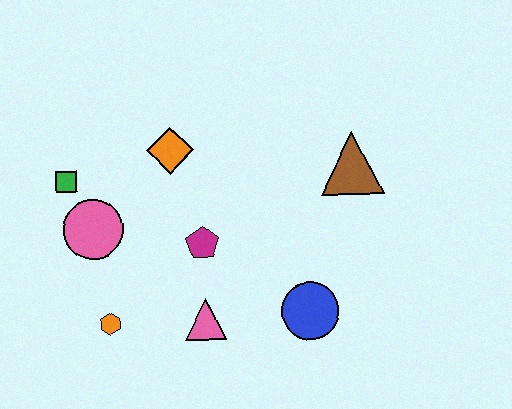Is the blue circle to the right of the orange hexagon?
Yes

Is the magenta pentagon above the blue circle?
Yes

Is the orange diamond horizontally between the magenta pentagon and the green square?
Yes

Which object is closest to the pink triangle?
The magenta pentagon is closest to the pink triangle.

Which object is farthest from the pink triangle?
The brown triangle is farthest from the pink triangle.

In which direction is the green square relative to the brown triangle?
The green square is to the left of the brown triangle.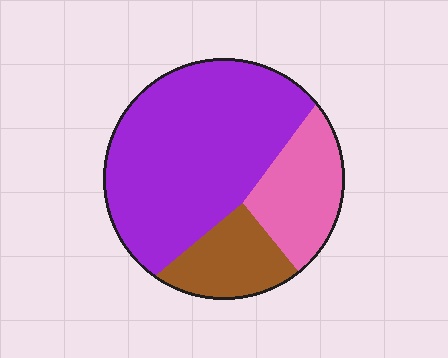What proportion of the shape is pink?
Pink covers 21% of the shape.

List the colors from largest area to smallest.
From largest to smallest: purple, pink, brown.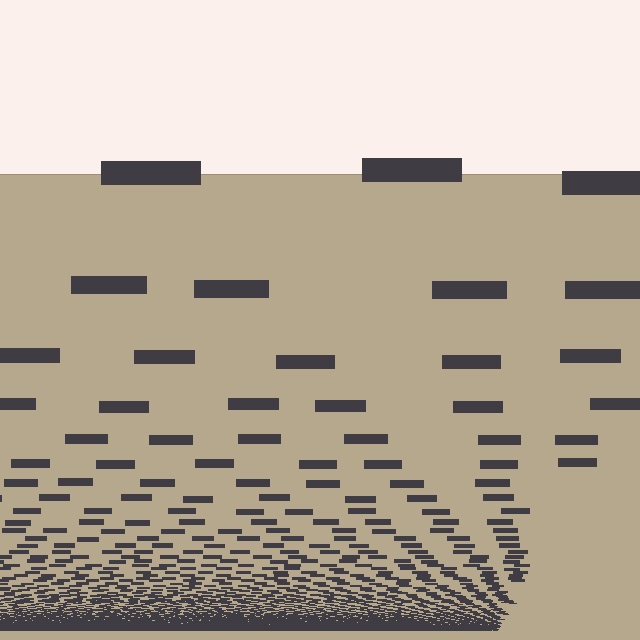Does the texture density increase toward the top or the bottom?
Density increases toward the bottom.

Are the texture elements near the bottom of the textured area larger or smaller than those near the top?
Smaller. The gradient is inverted — elements near the bottom are smaller and denser.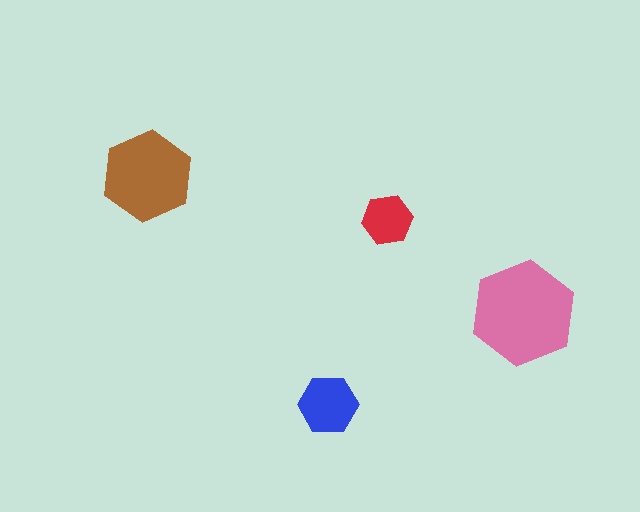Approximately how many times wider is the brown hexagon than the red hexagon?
About 2 times wider.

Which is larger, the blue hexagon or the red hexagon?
The blue one.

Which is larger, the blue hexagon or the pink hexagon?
The pink one.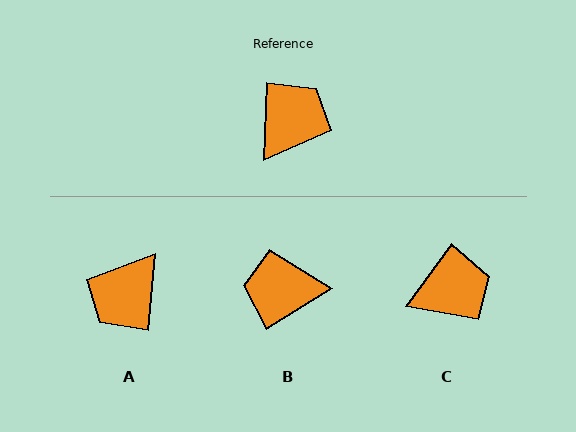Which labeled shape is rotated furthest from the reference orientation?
A, about 177 degrees away.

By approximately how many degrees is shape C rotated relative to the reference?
Approximately 34 degrees clockwise.